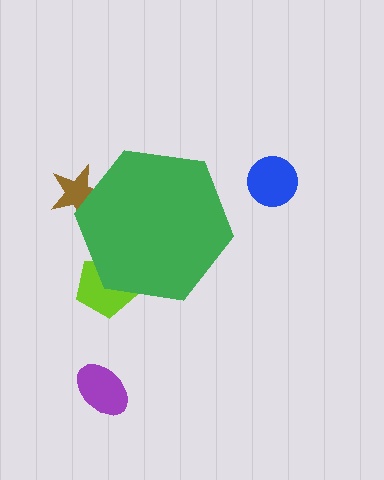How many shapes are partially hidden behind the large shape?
2 shapes are partially hidden.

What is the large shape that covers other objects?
A green hexagon.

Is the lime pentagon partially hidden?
Yes, the lime pentagon is partially hidden behind the green hexagon.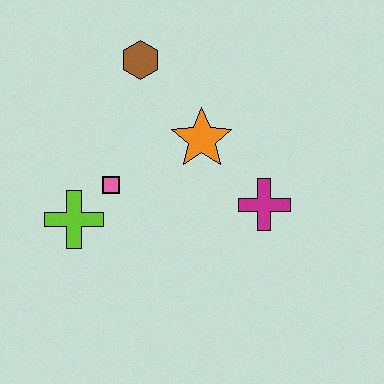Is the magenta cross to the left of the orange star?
No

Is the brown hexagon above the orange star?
Yes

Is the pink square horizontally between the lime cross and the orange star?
Yes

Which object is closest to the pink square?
The lime cross is closest to the pink square.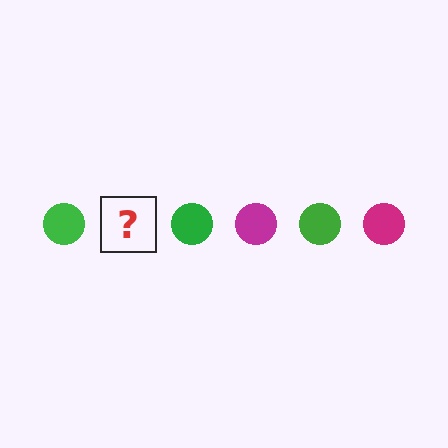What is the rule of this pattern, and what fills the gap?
The rule is that the pattern cycles through green, magenta circles. The gap should be filled with a magenta circle.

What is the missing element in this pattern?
The missing element is a magenta circle.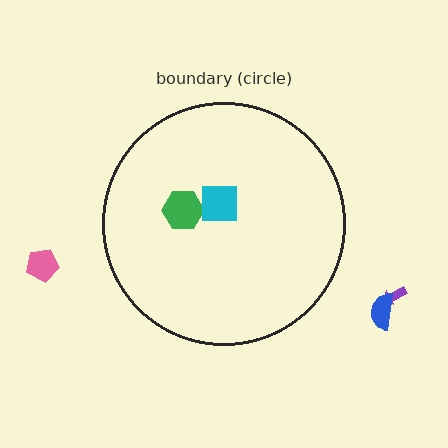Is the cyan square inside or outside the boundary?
Inside.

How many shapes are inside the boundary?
2 inside, 3 outside.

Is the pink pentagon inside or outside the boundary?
Outside.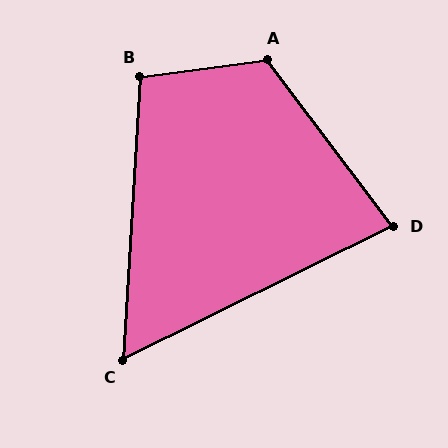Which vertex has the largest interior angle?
A, at approximately 120 degrees.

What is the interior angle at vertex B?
Approximately 101 degrees (obtuse).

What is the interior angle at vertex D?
Approximately 79 degrees (acute).